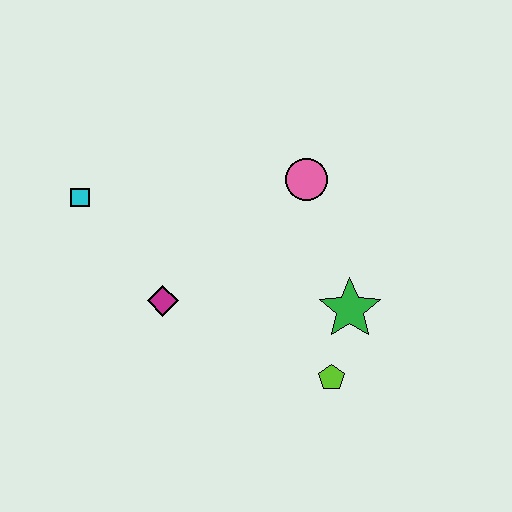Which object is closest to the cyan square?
The magenta diamond is closest to the cyan square.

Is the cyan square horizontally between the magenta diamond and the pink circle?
No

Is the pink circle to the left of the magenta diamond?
No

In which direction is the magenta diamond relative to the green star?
The magenta diamond is to the left of the green star.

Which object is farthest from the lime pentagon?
The cyan square is farthest from the lime pentagon.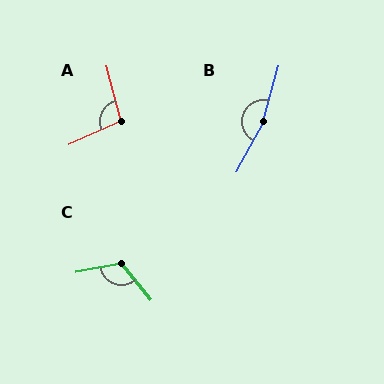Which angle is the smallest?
A, at approximately 99 degrees.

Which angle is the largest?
B, at approximately 167 degrees.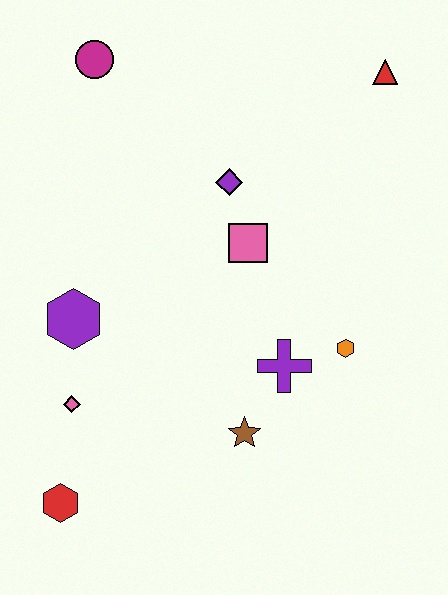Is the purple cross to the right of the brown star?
Yes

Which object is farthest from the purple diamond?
The red hexagon is farthest from the purple diamond.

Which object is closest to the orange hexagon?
The purple cross is closest to the orange hexagon.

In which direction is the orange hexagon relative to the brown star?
The orange hexagon is to the right of the brown star.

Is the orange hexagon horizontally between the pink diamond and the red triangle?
Yes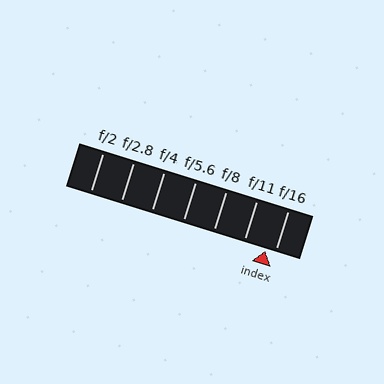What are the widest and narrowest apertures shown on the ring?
The widest aperture shown is f/2 and the narrowest is f/16.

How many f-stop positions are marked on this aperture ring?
There are 7 f-stop positions marked.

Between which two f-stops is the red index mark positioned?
The index mark is between f/11 and f/16.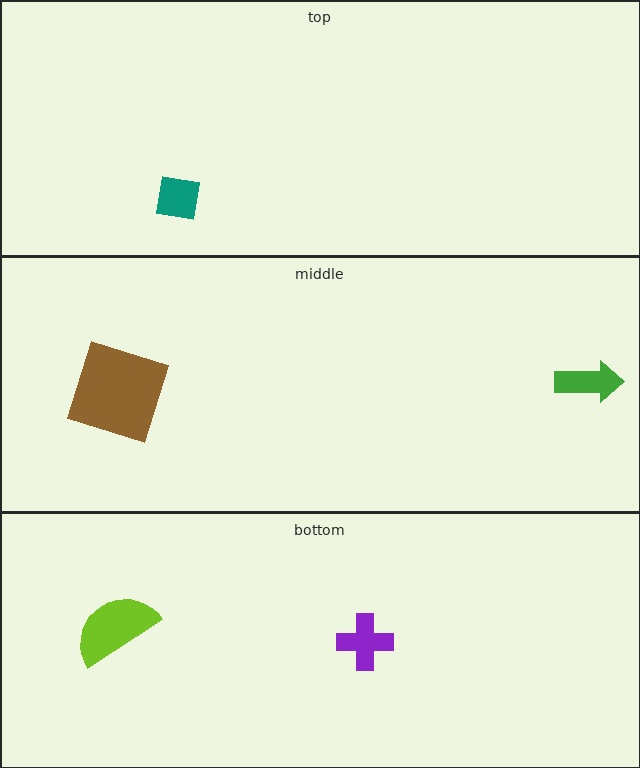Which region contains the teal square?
The top region.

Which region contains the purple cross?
The bottom region.